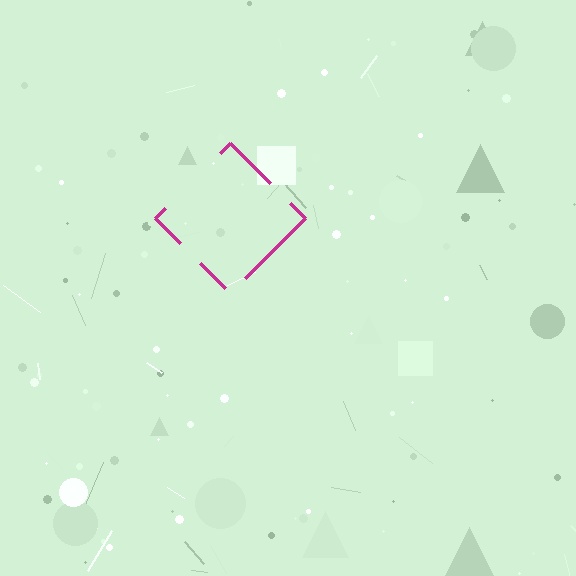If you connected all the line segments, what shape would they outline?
They would outline a diamond.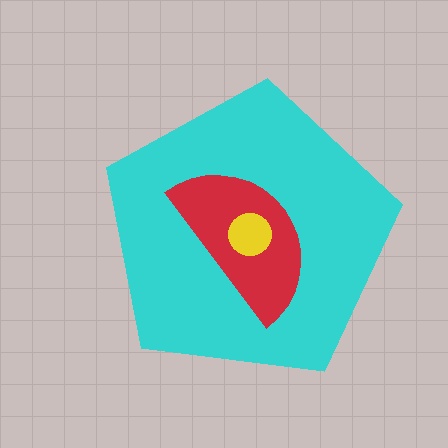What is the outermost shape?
The cyan pentagon.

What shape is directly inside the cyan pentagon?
The red semicircle.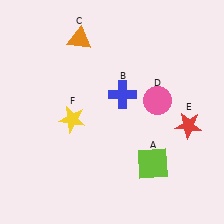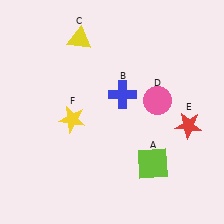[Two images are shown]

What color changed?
The triangle (C) changed from orange in Image 1 to yellow in Image 2.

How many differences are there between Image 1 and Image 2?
There is 1 difference between the two images.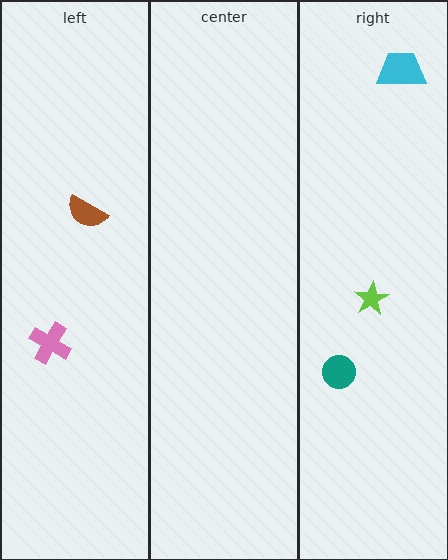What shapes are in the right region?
The cyan trapezoid, the lime star, the teal circle.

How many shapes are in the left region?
2.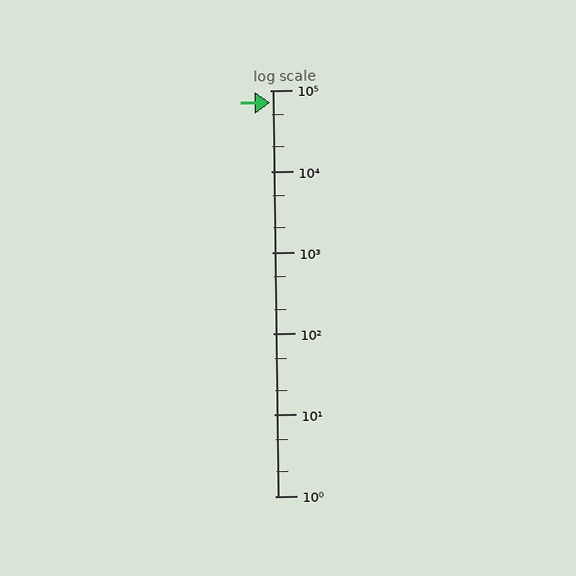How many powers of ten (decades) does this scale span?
The scale spans 5 decades, from 1 to 100000.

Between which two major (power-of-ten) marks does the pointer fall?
The pointer is between 10000 and 100000.